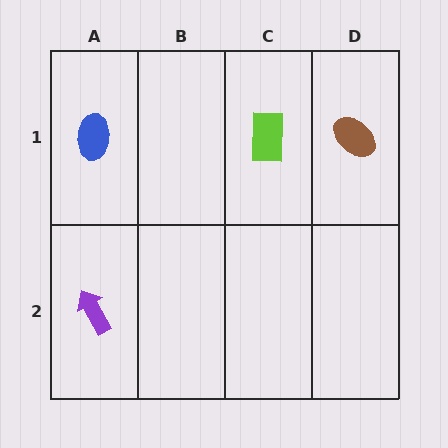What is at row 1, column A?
A blue ellipse.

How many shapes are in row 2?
1 shape.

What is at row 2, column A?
A purple arrow.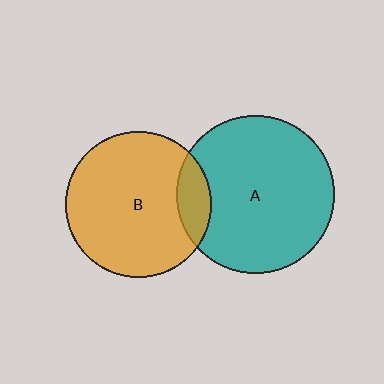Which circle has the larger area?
Circle A (teal).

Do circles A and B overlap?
Yes.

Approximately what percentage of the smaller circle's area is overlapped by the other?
Approximately 15%.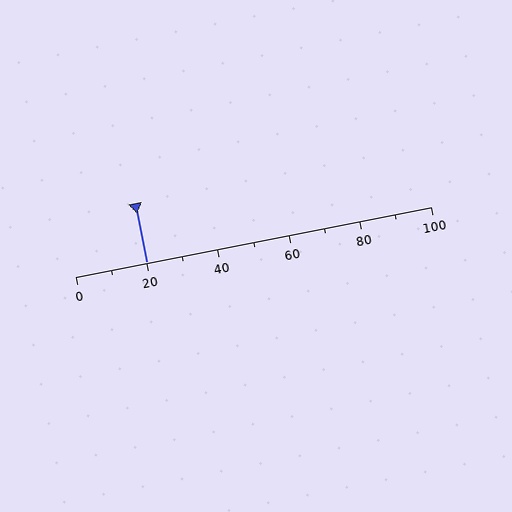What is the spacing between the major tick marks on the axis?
The major ticks are spaced 20 apart.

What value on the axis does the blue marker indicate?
The marker indicates approximately 20.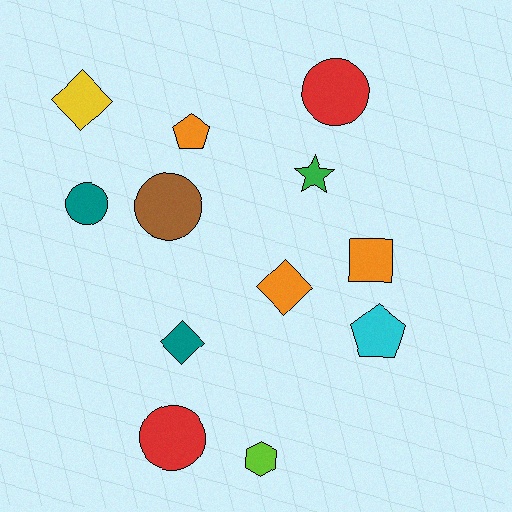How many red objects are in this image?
There are 2 red objects.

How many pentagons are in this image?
There are 2 pentagons.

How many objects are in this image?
There are 12 objects.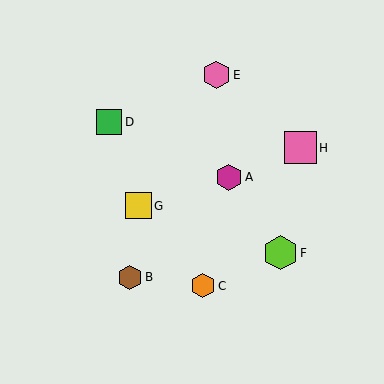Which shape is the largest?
The lime hexagon (labeled F) is the largest.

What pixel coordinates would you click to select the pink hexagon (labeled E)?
Click at (217, 75) to select the pink hexagon E.